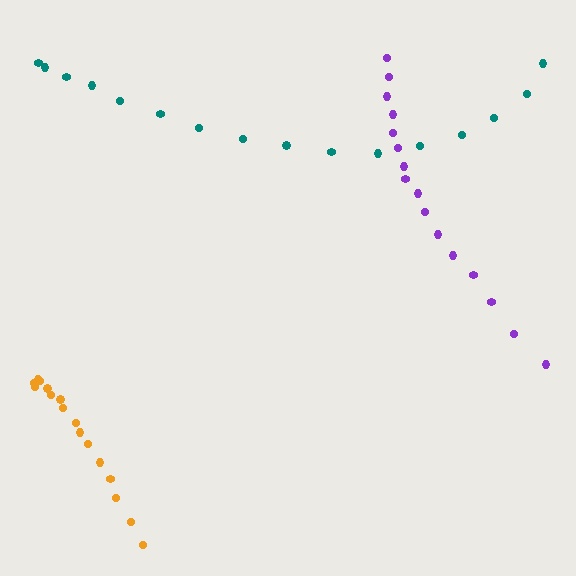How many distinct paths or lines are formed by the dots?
There are 3 distinct paths.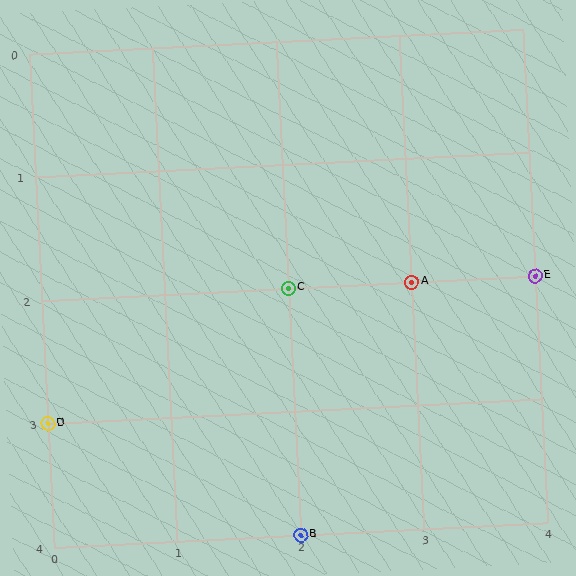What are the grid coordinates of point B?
Point B is at grid coordinates (2, 4).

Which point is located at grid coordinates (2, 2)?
Point C is at (2, 2).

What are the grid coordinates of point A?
Point A is at grid coordinates (3, 2).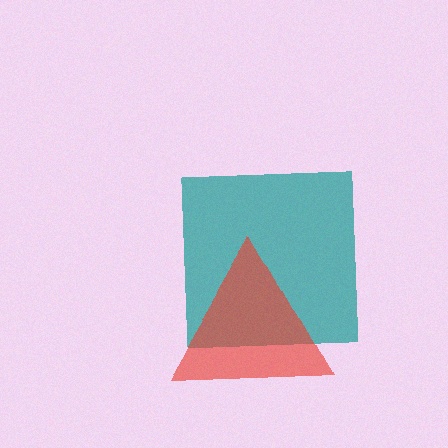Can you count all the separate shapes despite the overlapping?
Yes, there are 2 separate shapes.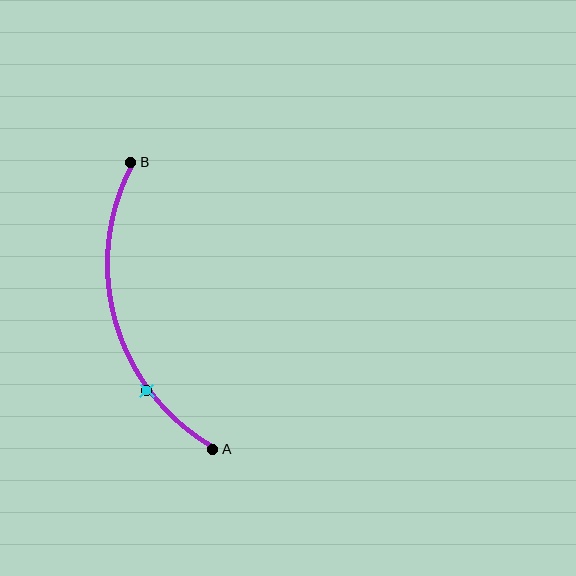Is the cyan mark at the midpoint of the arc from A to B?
No. The cyan mark lies on the arc but is closer to endpoint A. The arc midpoint would be at the point on the curve equidistant along the arc from both A and B.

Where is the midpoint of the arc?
The arc midpoint is the point on the curve farthest from the straight line joining A and B. It sits to the left of that line.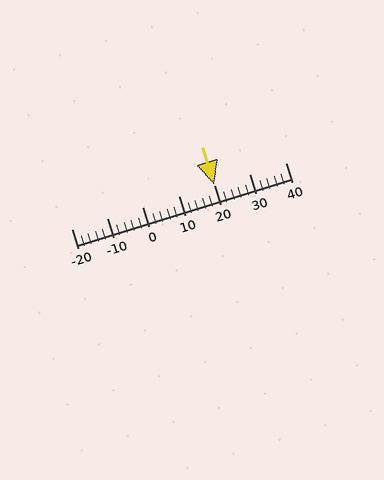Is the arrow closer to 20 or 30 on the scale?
The arrow is closer to 20.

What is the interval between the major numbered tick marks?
The major tick marks are spaced 10 units apart.